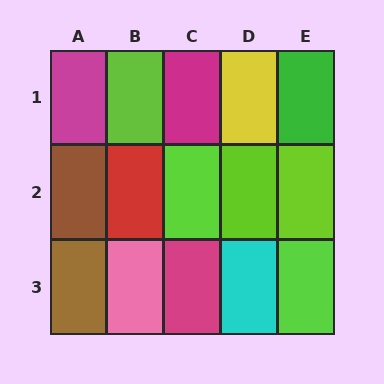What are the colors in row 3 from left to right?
Brown, pink, magenta, cyan, lime.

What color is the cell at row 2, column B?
Red.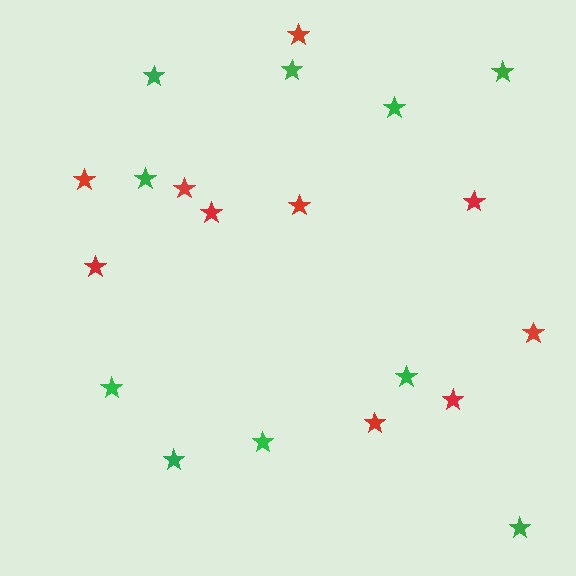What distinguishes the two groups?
There are 2 groups: one group of green stars (10) and one group of red stars (10).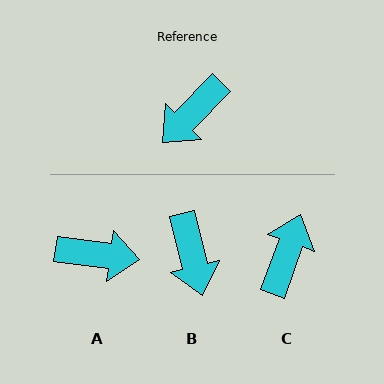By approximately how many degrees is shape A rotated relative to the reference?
Approximately 127 degrees counter-clockwise.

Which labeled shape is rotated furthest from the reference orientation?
C, about 155 degrees away.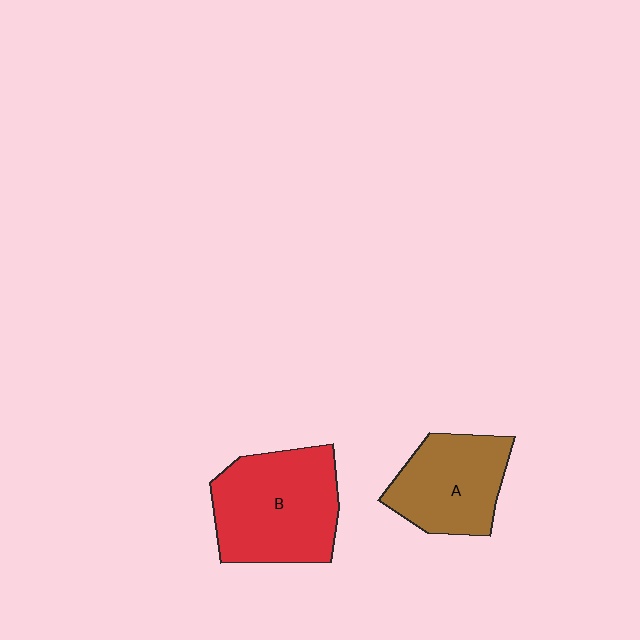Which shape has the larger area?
Shape B (red).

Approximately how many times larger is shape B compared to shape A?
Approximately 1.3 times.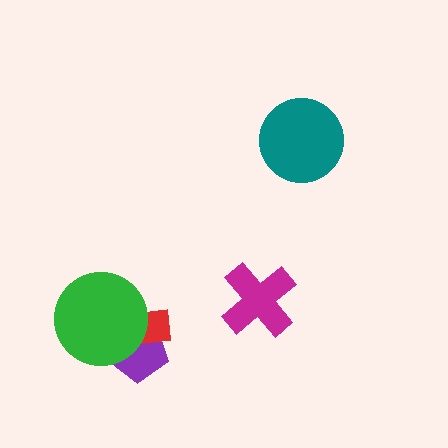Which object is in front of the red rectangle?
The green circle is in front of the red rectangle.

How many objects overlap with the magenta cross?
0 objects overlap with the magenta cross.